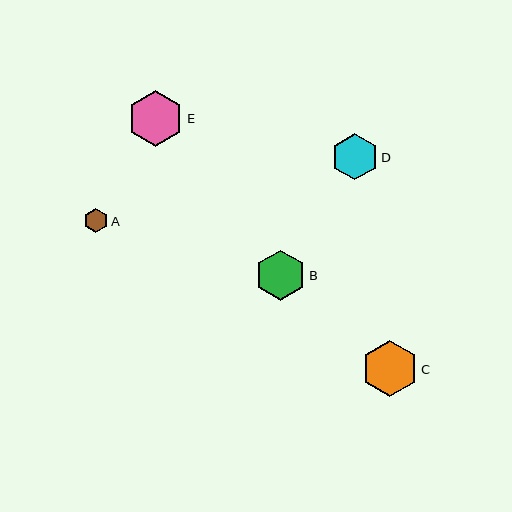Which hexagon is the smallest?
Hexagon A is the smallest with a size of approximately 24 pixels.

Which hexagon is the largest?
Hexagon C is the largest with a size of approximately 57 pixels.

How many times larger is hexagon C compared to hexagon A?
Hexagon C is approximately 2.4 times the size of hexagon A.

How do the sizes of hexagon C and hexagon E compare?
Hexagon C and hexagon E are approximately the same size.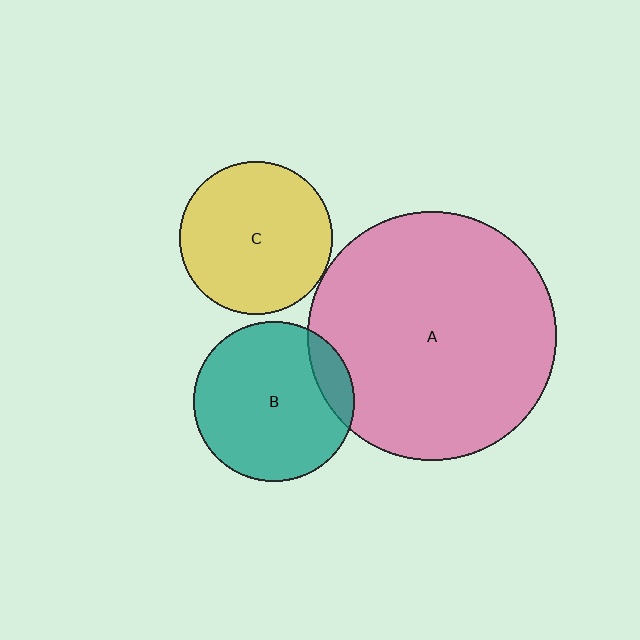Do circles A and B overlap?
Yes.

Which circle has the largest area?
Circle A (pink).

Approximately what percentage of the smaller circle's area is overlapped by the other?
Approximately 10%.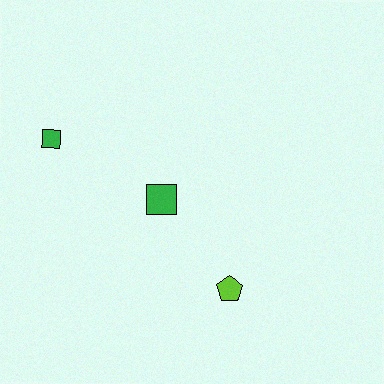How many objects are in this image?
There are 3 objects.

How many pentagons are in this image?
There is 1 pentagon.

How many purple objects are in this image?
There are no purple objects.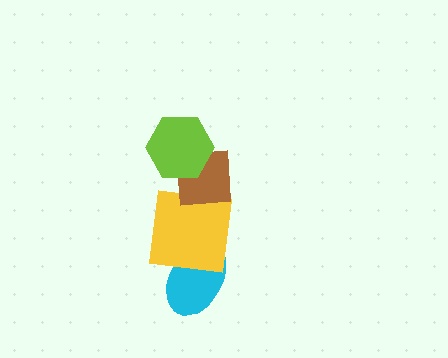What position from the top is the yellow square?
The yellow square is 3rd from the top.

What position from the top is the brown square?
The brown square is 2nd from the top.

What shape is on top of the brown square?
The lime hexagon is on top of the brown square.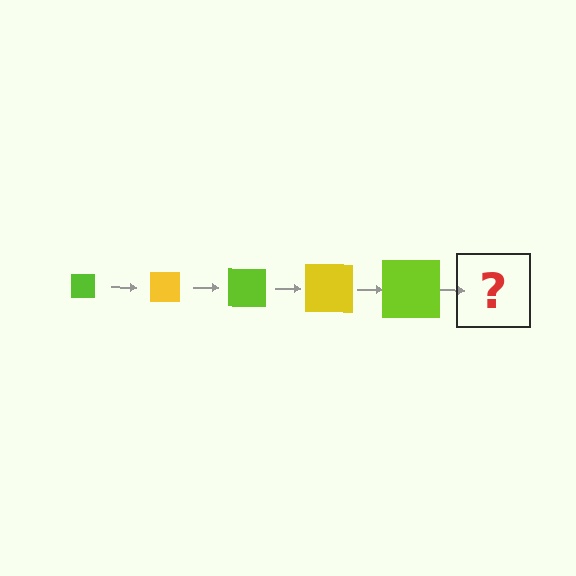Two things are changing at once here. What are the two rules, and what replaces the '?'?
The two rules are that the square grows larger each step and the color cycles through lime and yellow. The '?' should be a yellow square, larger than the previous one.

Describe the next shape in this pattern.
It should be a yellow square, larger than the previous one.